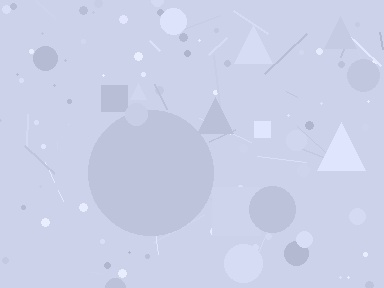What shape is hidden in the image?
A circle is hidden in the image.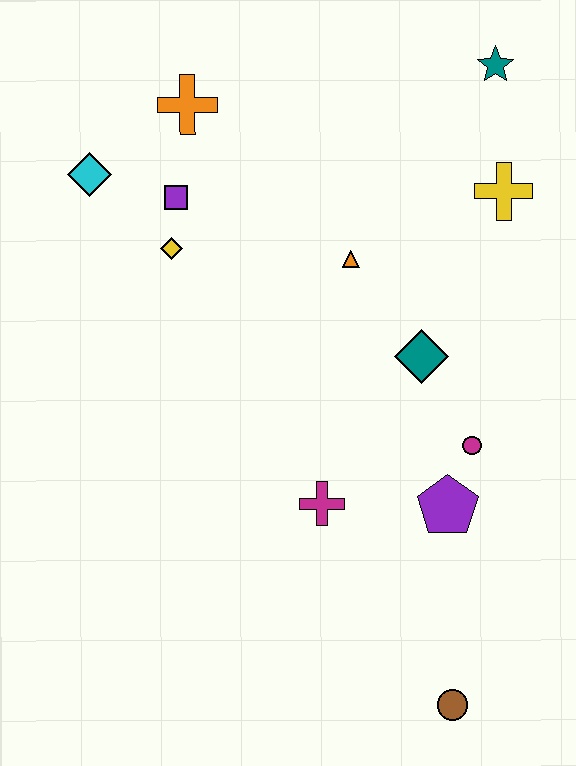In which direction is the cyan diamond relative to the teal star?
The cyan diamond is to the left of the teal star.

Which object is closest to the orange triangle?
The teal diamond is closest to the orange triangle.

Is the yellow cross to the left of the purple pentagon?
No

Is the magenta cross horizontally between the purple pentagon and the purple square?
Yes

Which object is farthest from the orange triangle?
The brown circle is farthest from the orange triangle.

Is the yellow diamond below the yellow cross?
Yes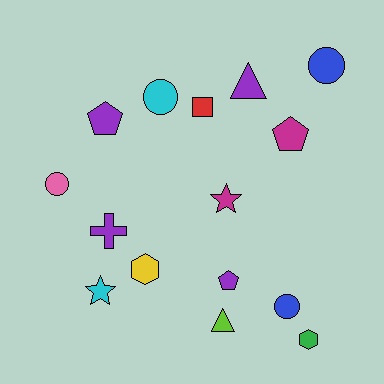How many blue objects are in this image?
There are 2 blue objects.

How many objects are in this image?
There are 15 objects.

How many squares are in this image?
There is 1 square.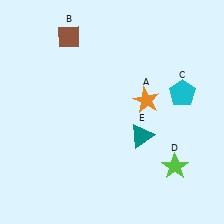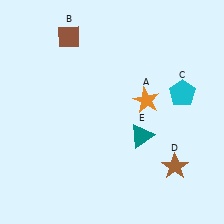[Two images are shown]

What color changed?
The star (D) changed from lime in Image 1 to brown in Image 2.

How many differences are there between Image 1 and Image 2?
There is 1 difference between the two images.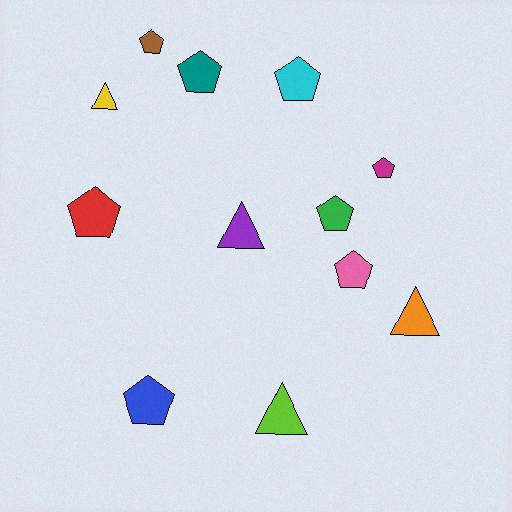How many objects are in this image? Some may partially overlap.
There are 12 objects.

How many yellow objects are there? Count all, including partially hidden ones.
There is 1 yellow object.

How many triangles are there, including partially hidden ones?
There are 4 triangles.